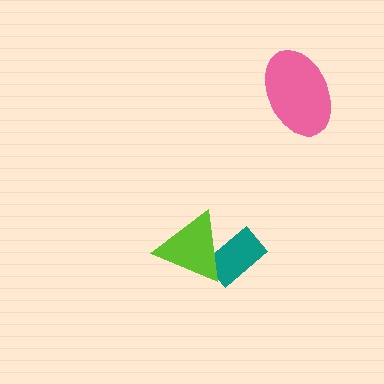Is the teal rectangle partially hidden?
Yes, it is partially covered by another shape.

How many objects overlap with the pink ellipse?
0 objects overlap with the pink ellipse.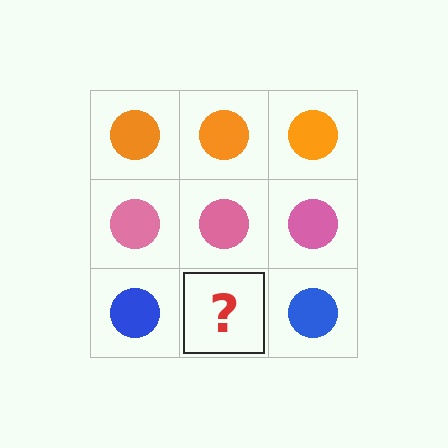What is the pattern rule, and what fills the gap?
The rule is that each row has a consistent color. The gap should be filled with a blue circle.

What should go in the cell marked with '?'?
The missing cell should contain a blue circle.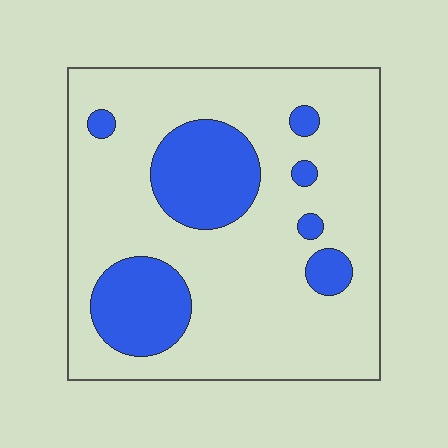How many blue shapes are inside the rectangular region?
7.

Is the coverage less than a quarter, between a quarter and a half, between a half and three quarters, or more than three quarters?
Less than a quarter.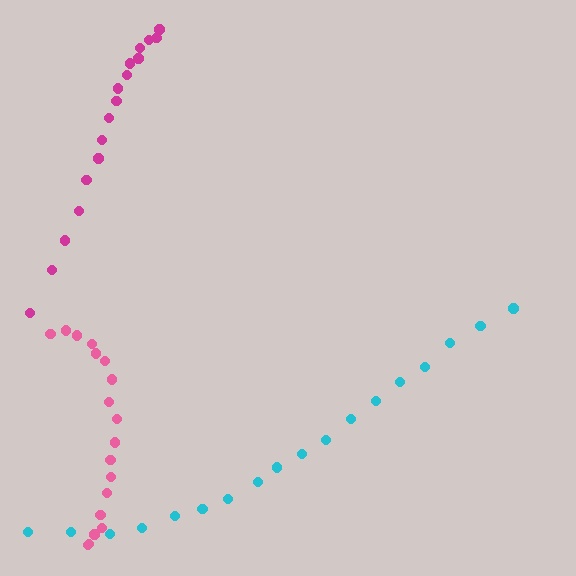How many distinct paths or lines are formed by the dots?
There are 3 distinct paths.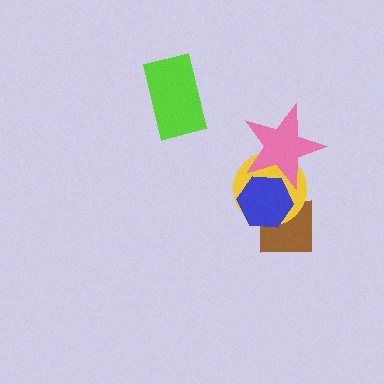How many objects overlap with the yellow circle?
3 objects overlap with the yellow circle.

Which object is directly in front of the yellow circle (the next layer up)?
The blue hexagon is directly in front of the yellow circle.